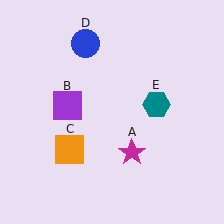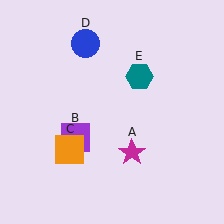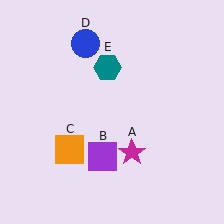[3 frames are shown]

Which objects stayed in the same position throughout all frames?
Magenta star (object A) and orange square (object C) and blue circle (object D) remained stationary.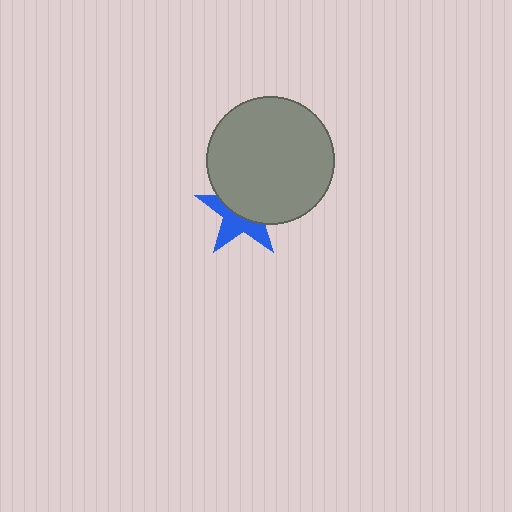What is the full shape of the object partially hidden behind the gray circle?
The partially hidden object is a blue star.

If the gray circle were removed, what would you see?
You would see the complete blue star.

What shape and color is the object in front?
The object in front is a gray circle.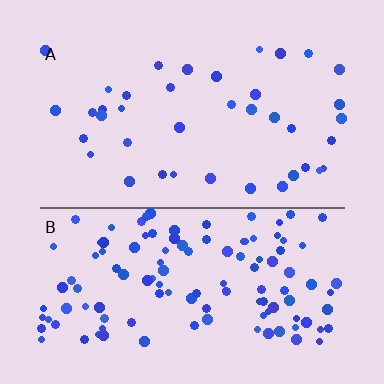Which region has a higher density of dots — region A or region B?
B (the bottom).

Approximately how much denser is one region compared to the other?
Approximately 3.1× — region B over region A.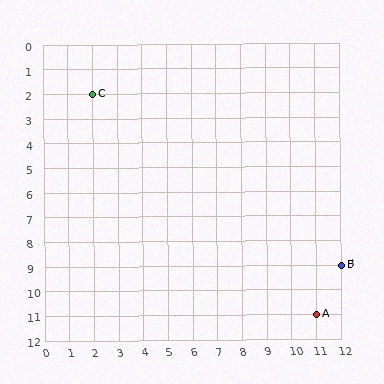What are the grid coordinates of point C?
Point C is at grid coordinates (2, 2).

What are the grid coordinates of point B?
Point B is at grid coordinates (12, 9).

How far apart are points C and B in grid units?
Points C and B are 10 columns and 7 rows apart (about 12.2 grid units diagonally).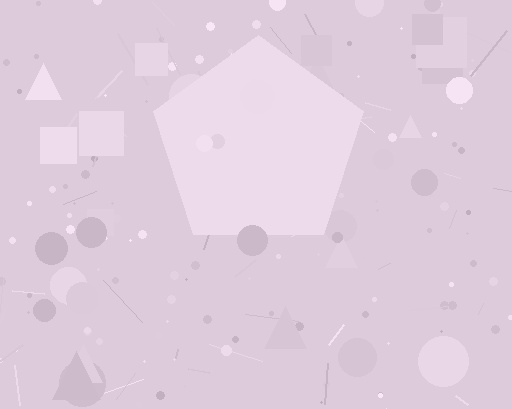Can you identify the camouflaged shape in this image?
The camouflaged shape is a pentagon.